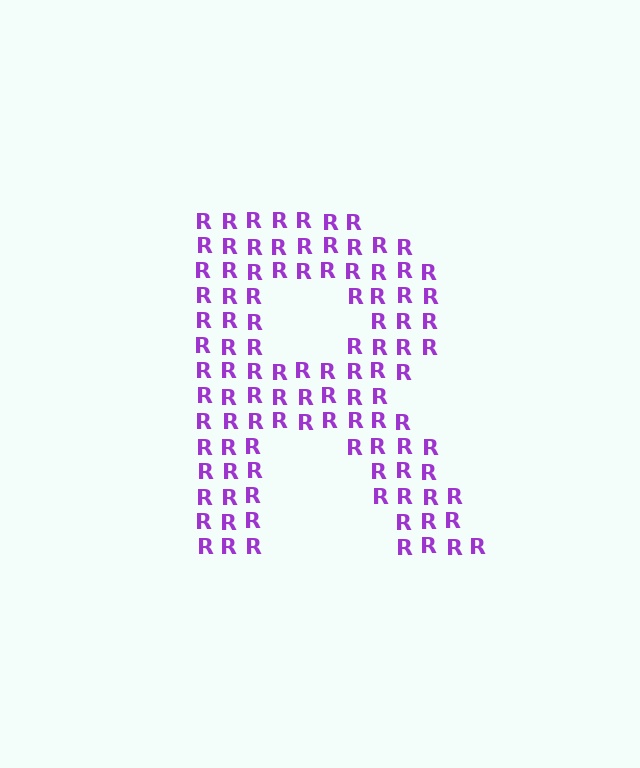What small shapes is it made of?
It is made of small letter R's.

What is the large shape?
The large shape is the letter R.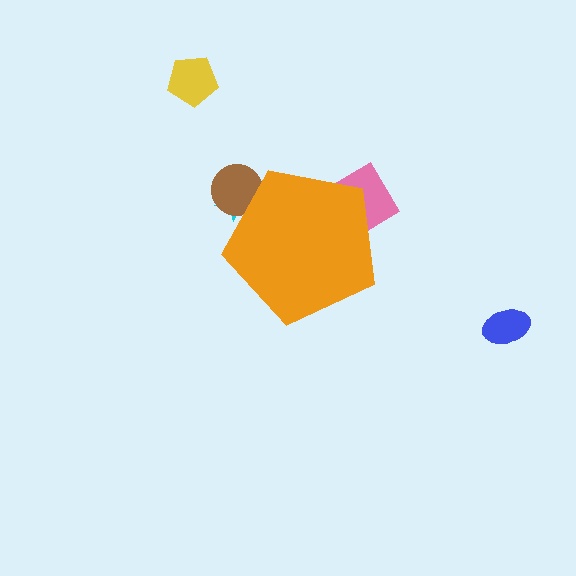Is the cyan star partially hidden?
Yes, the cyan star is partially hidden behind the orange pentagon.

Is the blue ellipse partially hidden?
No, the blue ellipse is fully visible.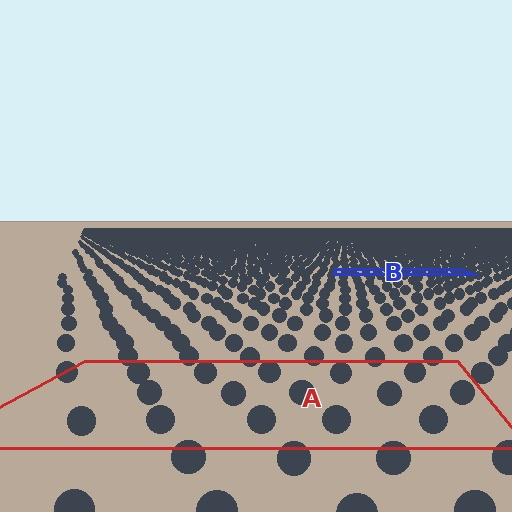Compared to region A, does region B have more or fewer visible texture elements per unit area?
Region B has more texture elements per unit area — they are packed more densely because it is farther away.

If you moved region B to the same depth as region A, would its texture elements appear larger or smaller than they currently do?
They would appear larger. At a closer depth, the same texture elements are projected at a bigger on-screen size.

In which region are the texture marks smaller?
The texture marks are smaller in region B, because it is farther away.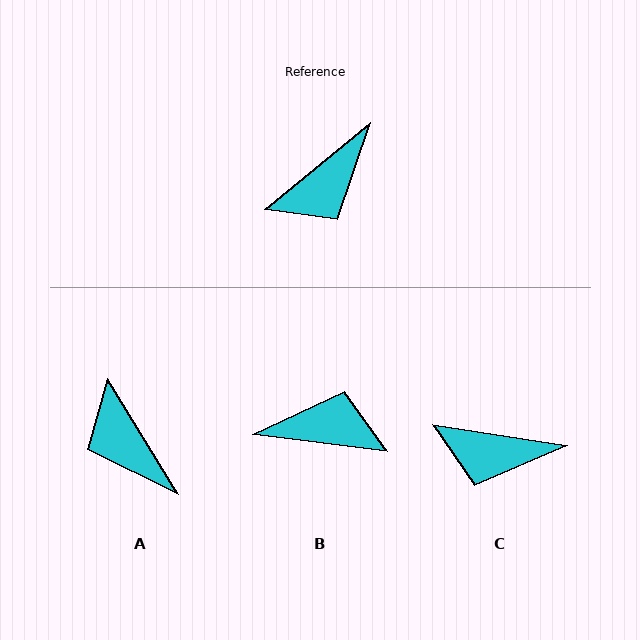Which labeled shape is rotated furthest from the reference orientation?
B, about 134 degrees away.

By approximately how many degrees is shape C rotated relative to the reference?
Approximately 48 degrees clockwise.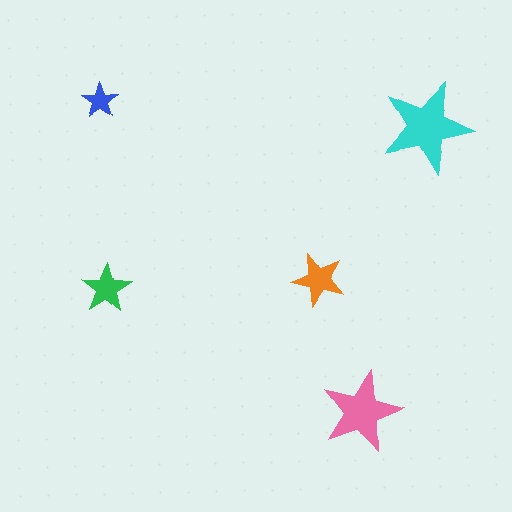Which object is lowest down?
The pink star is bottommost.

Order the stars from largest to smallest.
the cyan one, the pink one, the orange one, the green one, the blue one.